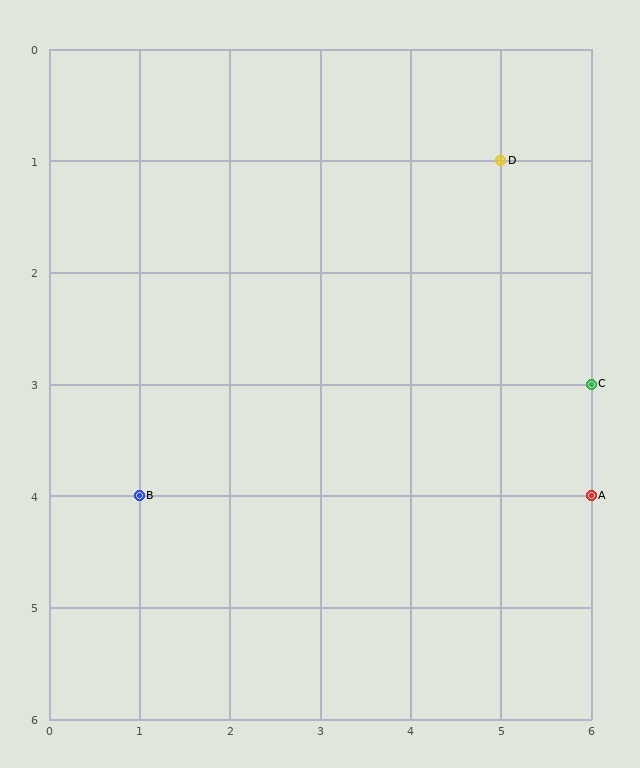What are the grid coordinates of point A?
Point A is at grid coordinates (6, 4).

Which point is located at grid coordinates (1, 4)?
Point B is at (1, 4).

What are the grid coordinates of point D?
Point D is at grid coordinates (5, 1).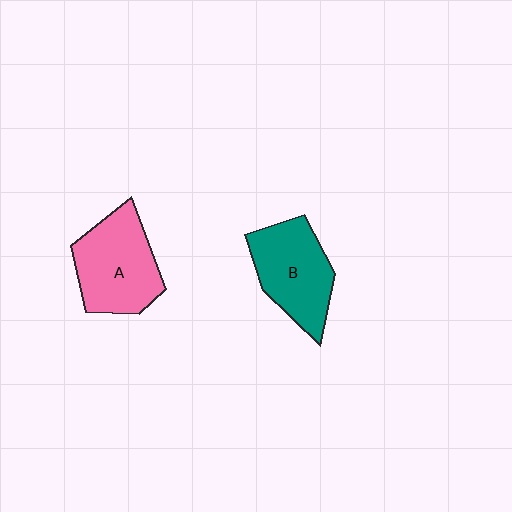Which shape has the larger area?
Shape A (pink).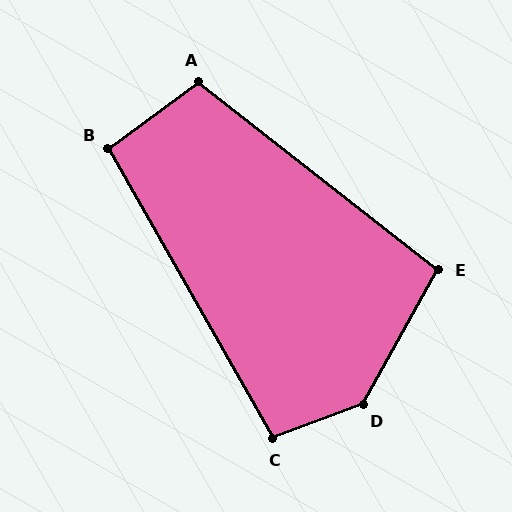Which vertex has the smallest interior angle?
B, at approximately 97 degrees.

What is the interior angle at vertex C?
Approximately 99 degrees (obtuse).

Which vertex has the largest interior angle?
D, at approximately 140 degrees.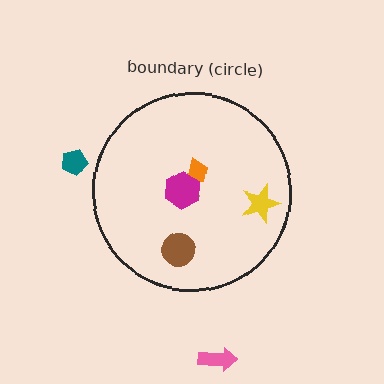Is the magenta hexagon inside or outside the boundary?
Inside.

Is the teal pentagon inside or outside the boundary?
Outside.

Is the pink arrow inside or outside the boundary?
Outside.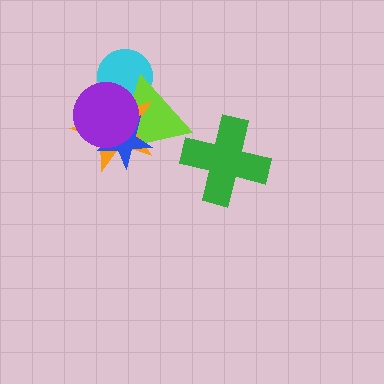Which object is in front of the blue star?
The purple circle is in front of the blue star.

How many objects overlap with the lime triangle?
4 objects overlap with the lime triangle.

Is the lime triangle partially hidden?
Yes, it is partially covered by another shape.